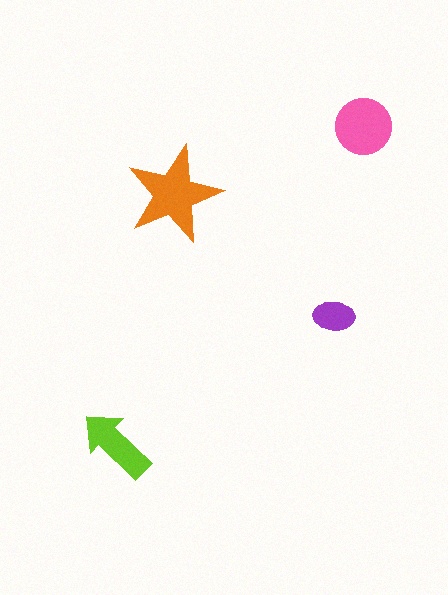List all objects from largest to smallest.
The orange star, the pink circle, the lime arrow, the purple ellipse.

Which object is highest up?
The pink circle is topmost.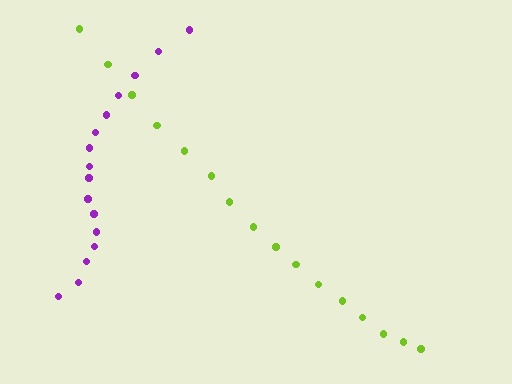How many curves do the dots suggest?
There are 2 distinct paths.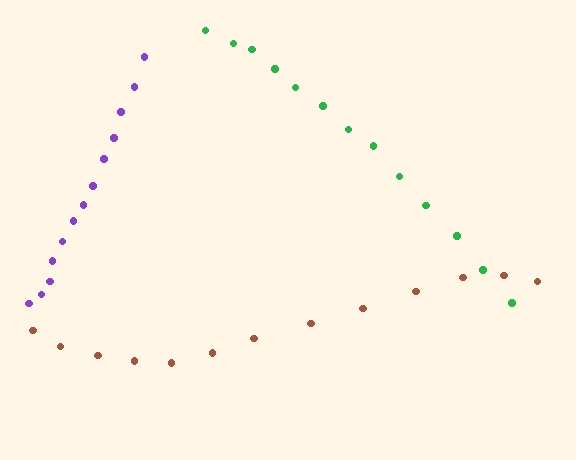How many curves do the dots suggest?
There are 3 distinct paths.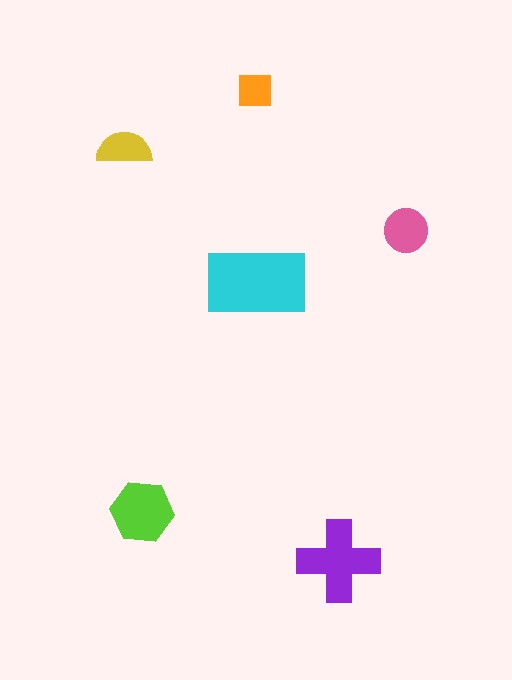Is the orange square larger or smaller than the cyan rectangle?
Smaller.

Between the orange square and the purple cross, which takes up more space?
The purple cross.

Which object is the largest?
The cyan rectangle.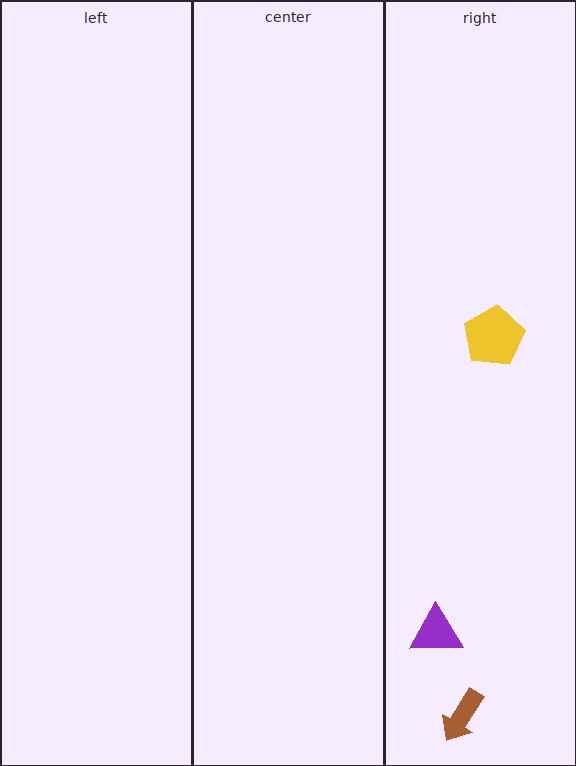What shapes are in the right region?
The purple triangle, the brown arrow, the yellow pentagon.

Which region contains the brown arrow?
The right region.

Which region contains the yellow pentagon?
The right region.